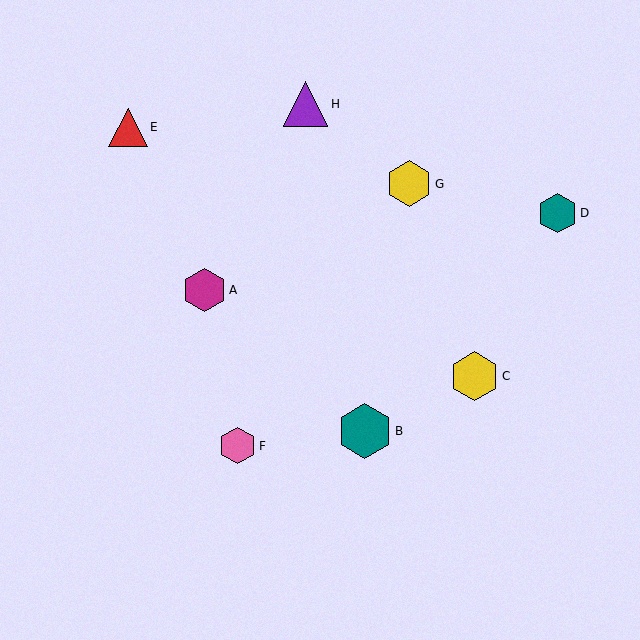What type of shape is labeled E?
Shape E is a red triangle.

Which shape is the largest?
The teal hexagon (labeled B) is the largest.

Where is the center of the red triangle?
The center of the red triangle is at (128, 127).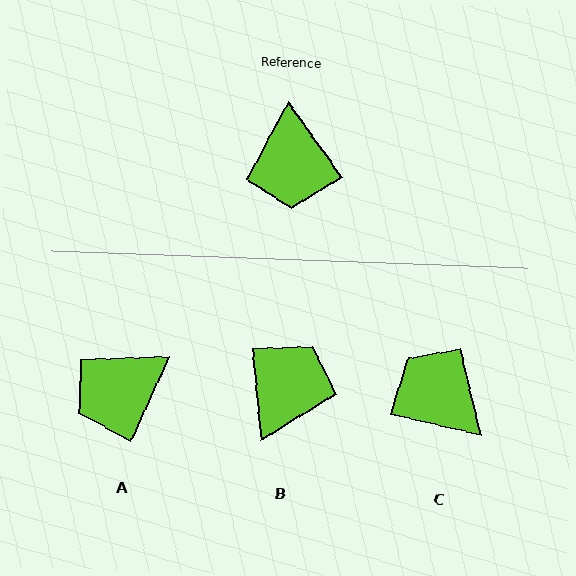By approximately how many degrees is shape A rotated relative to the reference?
Approximately 60 degrees clockwise.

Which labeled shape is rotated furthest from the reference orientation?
B, about 150 degrees away.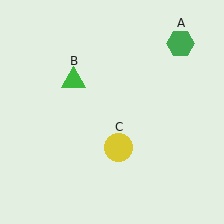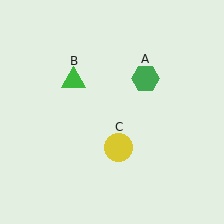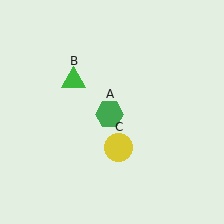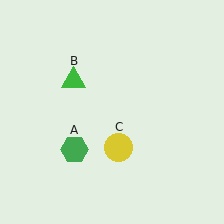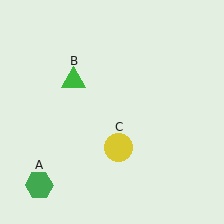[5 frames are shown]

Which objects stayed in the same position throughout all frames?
Green triangle (object B) and yellow circle (object C) remained stationary.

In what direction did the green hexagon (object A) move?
The green hexagon (object A) moved down and to the left.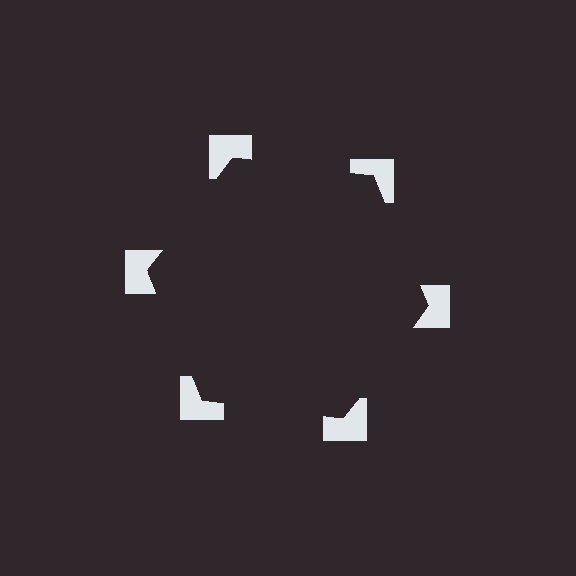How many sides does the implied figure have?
6 sides.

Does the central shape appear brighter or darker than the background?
It typically appears slightly darker than the background, even though no actual brightness change is drawn.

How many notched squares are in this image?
There are 6 — one at each vertex of the illusory hexagon.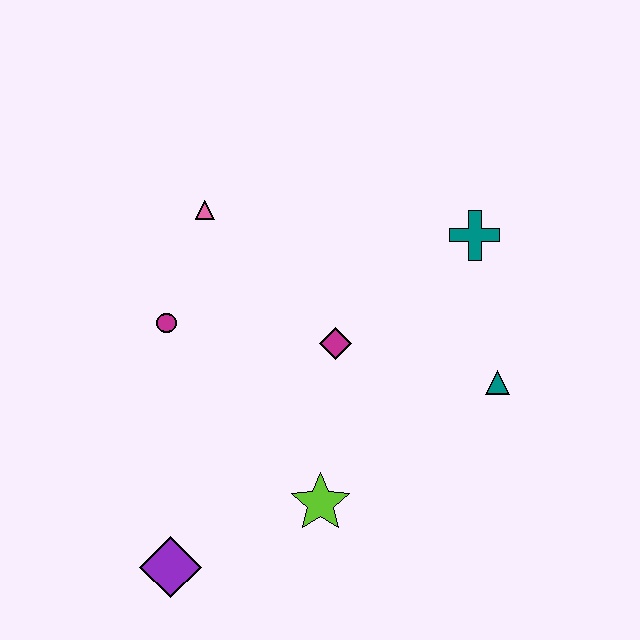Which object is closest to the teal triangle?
The teal cross is closest to the teal triangle.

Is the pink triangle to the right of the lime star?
No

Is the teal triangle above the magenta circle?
No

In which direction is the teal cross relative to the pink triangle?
The teal cross is to the right of the pink triangle.